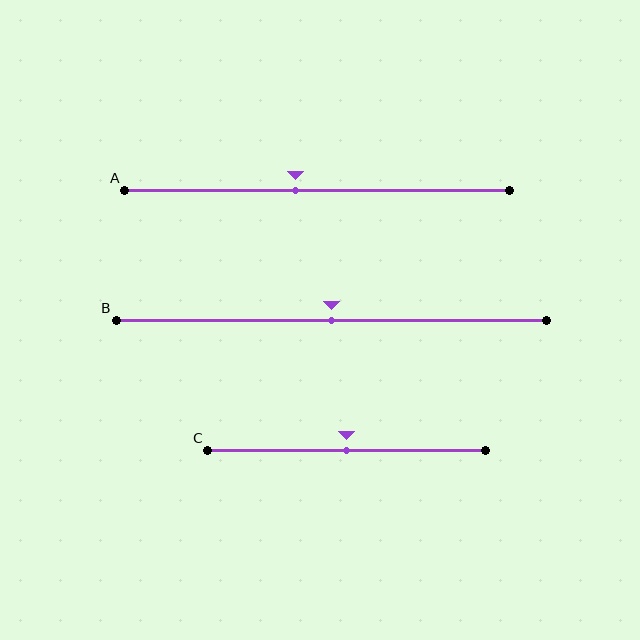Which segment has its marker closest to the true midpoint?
Segment B has its marker closest to the true midpoint.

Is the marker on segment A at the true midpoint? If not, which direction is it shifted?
No, the marker on segment A is shifted to the left by about 6% of the segment length.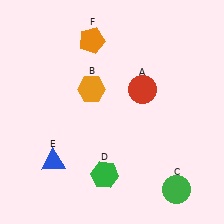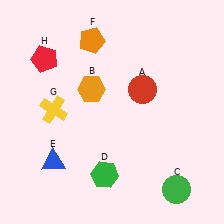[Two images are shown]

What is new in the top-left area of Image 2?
A red pentagon (H) was added in the top-left area of Image 2.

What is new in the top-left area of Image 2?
A yellow cross (G) was added in the top-left area of Image 2.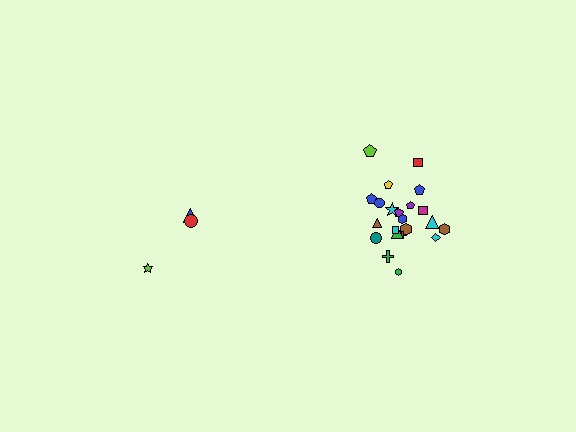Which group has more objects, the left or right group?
The right group.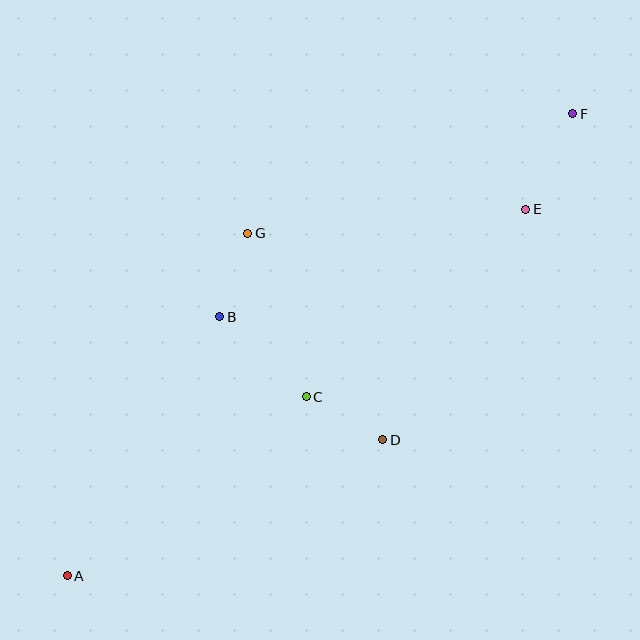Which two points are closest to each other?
Points C and D are closest to each other.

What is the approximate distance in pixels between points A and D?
The distance between A and D is approximately 343 pixels.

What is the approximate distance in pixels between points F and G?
The distance between F and G is approximately 346 pixels.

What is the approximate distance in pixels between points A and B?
The distance between A and B is approximately 301 pixels.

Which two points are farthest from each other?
Points A and F are farthest from each other.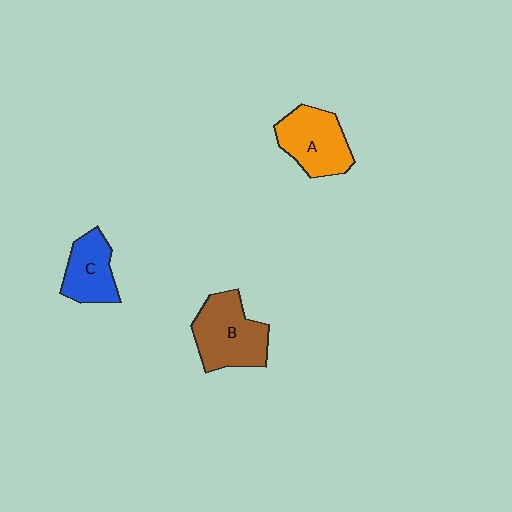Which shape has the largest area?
Shape B (brown).